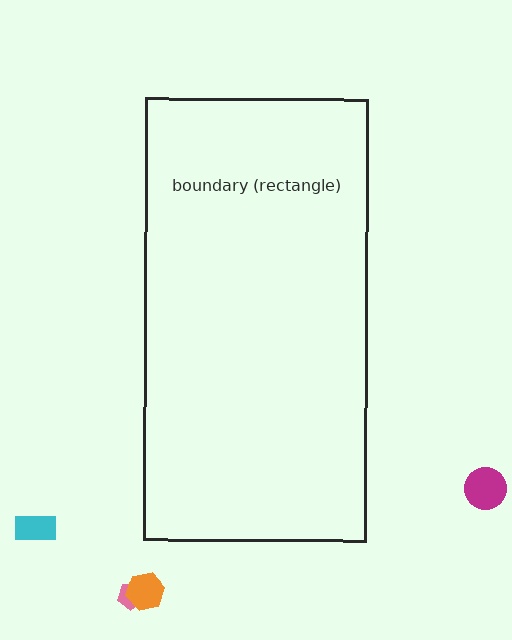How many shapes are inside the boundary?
0 inside, 4 outside.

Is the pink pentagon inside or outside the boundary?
Outside.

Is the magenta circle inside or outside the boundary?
Outside.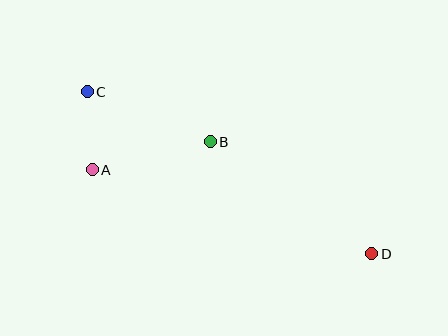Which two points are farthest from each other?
Points C and D are farthest from each other.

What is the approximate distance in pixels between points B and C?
The distance between B and C is approximately 133 pixels.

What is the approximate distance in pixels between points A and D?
The distance between A and D is approximately 292 pixels.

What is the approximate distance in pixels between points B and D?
The distance between B and D is approximately 196 pixels.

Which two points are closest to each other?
Points A and C are closest to each other.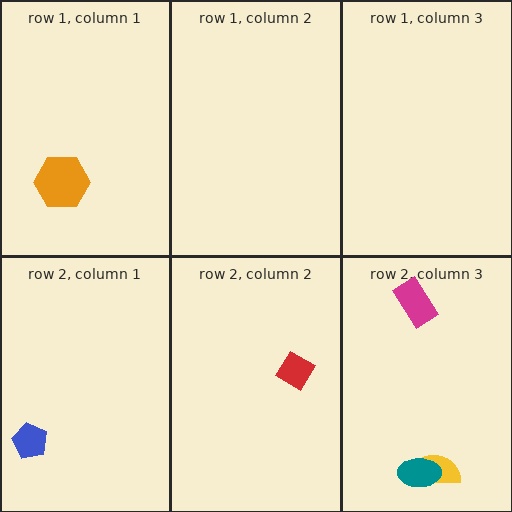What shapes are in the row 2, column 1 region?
The blue pentagon.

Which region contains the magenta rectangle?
The row 2, column 3 region.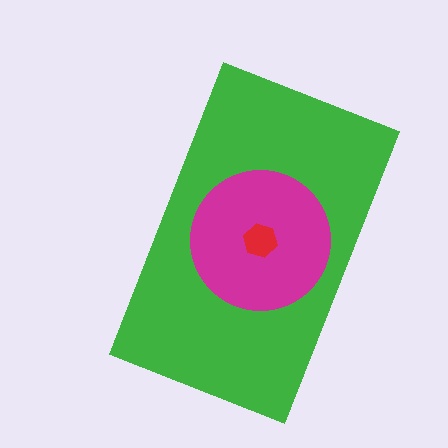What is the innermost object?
The red hexagon.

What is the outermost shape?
The green rectangle.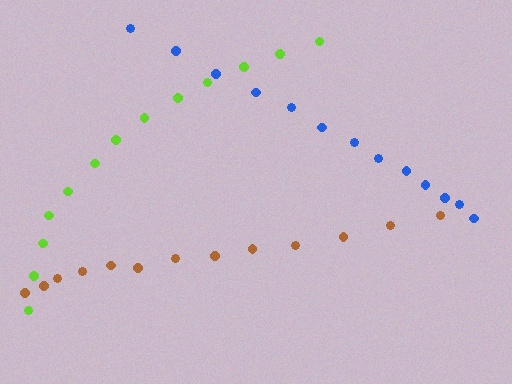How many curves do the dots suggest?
There are 3 distinct paths.